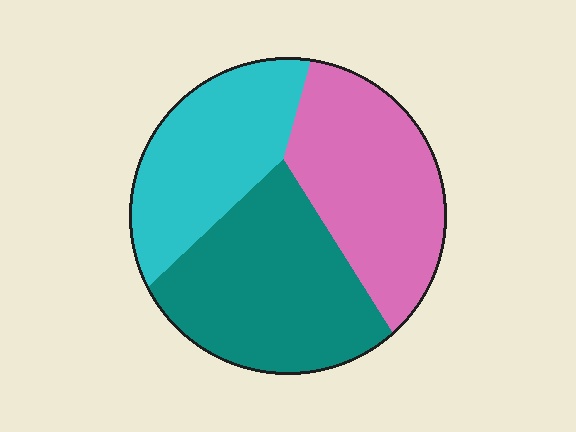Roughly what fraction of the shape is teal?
Teal covers 38% of the shape.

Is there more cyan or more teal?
Teal.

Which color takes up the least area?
Cyan, at roughly 30%.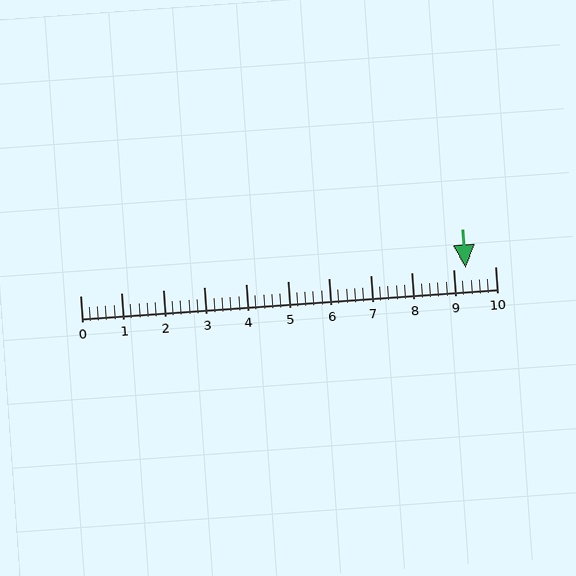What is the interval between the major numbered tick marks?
The major tick marks are spaced 1 units apart.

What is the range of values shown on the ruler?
The ruler shows values from 0 to 10.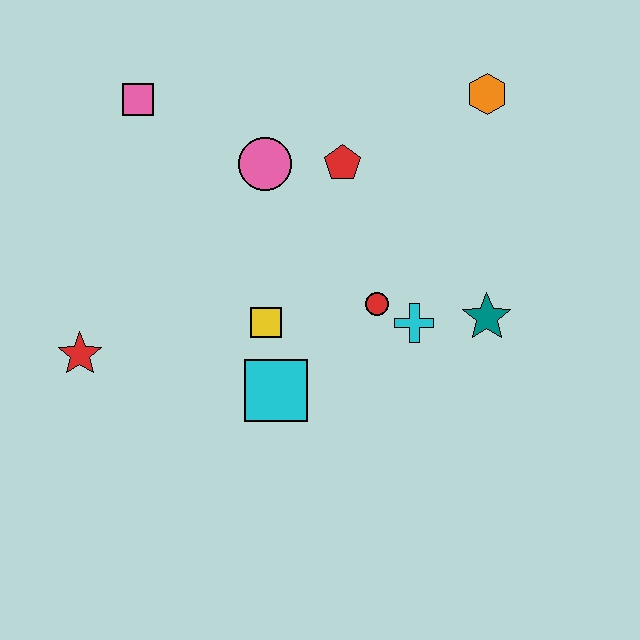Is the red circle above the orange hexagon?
No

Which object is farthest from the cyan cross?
The pink square is farthest from the cyan cross.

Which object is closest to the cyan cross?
The red circle is closest to the cyan cross.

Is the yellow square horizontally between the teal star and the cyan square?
No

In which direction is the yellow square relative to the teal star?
The yellow square is to the left of the teal star.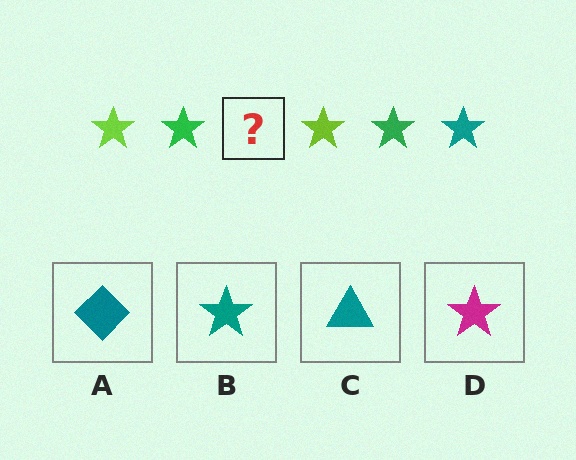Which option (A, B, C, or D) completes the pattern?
B.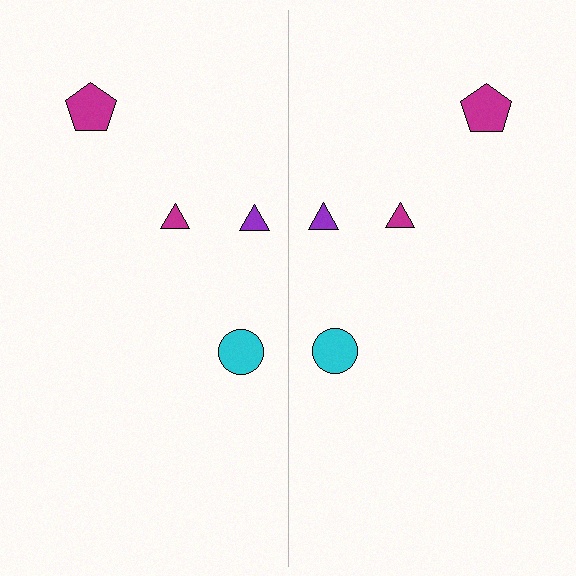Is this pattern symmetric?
Yes, this pattern has bilateral (reflection) symmetry.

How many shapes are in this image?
There are 8 shapes in this image.